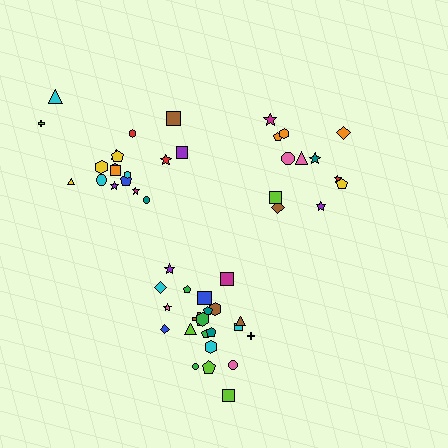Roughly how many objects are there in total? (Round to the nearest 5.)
Roughly 50 objects in total.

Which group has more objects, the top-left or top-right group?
The top-left group.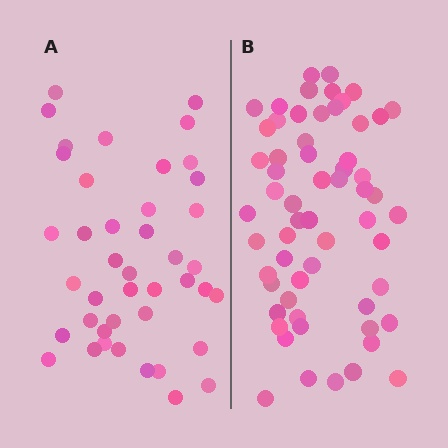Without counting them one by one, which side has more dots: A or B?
Region B (the right region) has more dots.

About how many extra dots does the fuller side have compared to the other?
Region B has approximately 20 more dots than region A.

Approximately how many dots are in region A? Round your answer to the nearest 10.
About 40 dots. (The exact count is 42, which rounds to 40.)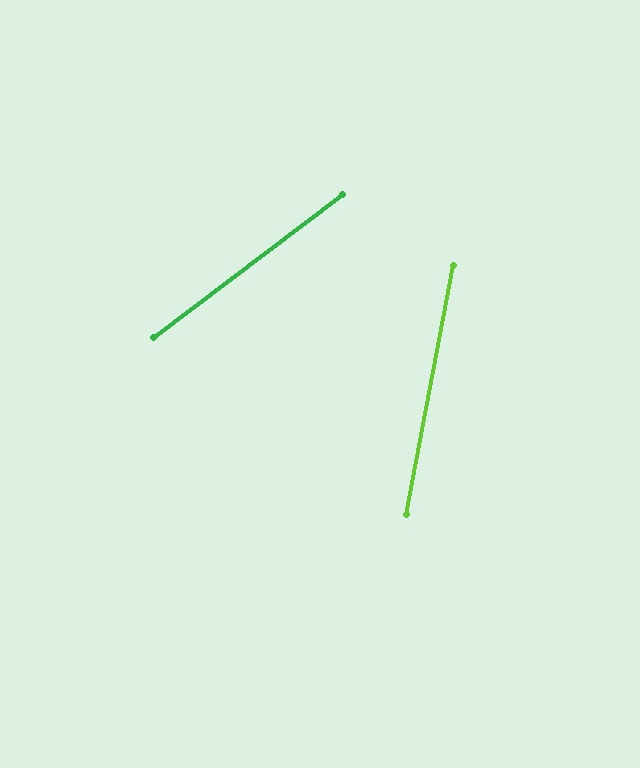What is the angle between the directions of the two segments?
Approximately 42 degrees.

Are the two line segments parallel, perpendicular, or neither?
Neither parallel nor perpendicular — they differ by about 42°.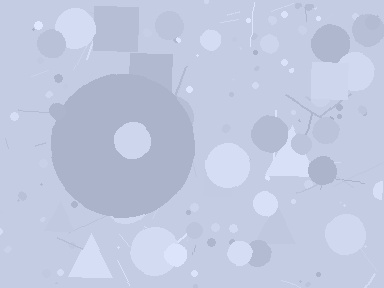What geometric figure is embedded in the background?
A circle is embedded in the background.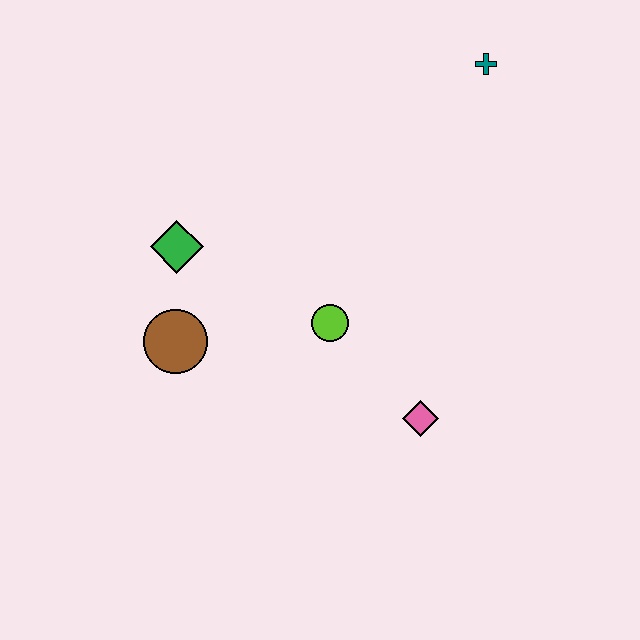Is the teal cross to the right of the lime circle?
Yes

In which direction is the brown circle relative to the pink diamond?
The brown circle is to the left of the pink diamond.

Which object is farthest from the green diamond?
The teal cross is farthest from the green diamond.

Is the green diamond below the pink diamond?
No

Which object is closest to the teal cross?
The lime circle is closest to the teal cross.